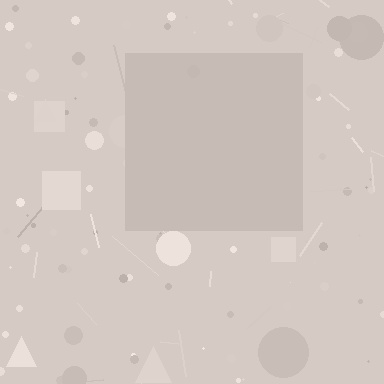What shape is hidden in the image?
A square is hidden in the image.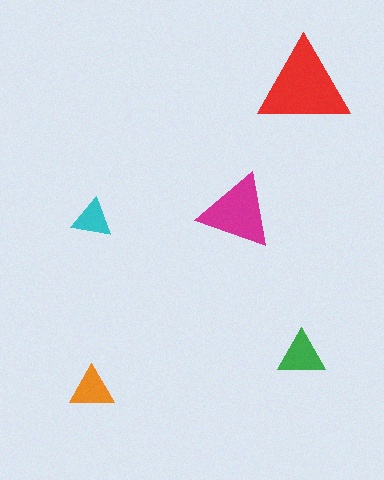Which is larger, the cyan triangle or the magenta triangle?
The magenta one.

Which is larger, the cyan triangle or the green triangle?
The green one.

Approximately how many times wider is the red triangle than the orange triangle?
About 2 times wider.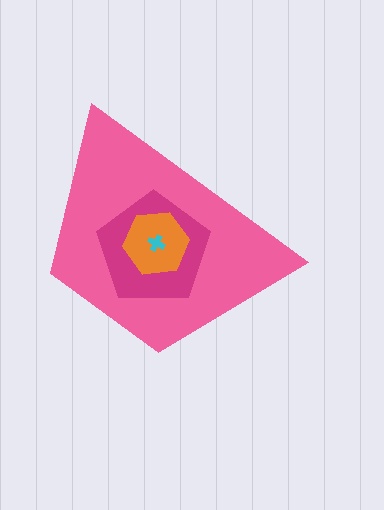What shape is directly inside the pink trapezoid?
The magenta pentagon.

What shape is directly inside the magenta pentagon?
The orange hexagon.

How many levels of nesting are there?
4.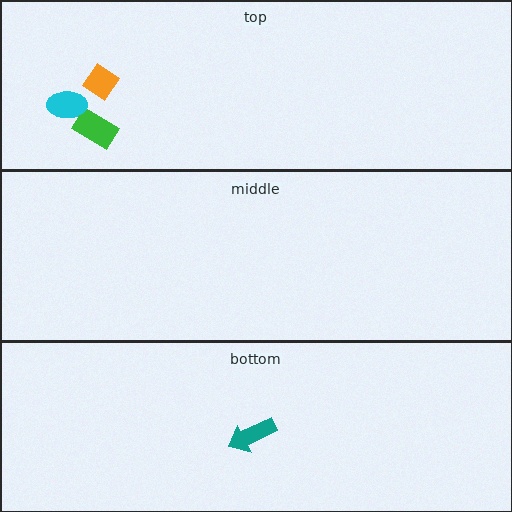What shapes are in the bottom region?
The teal arrow.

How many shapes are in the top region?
3.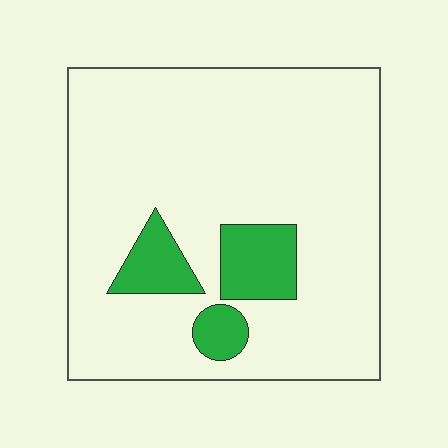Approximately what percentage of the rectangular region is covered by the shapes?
Approximately 15%.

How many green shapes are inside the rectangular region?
3.